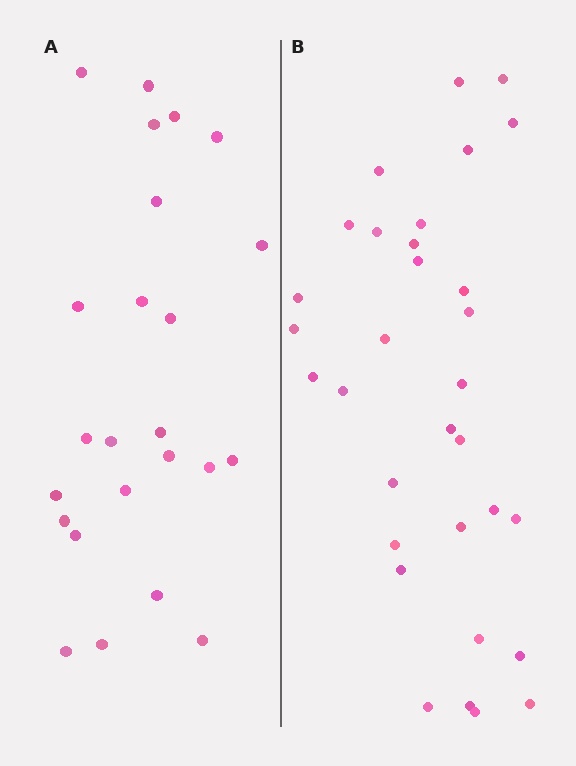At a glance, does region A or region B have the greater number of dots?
Region B (the right region) has more dots.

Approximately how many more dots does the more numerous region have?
Region B has roughly 8 or so more dots than region A.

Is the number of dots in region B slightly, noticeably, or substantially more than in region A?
Region B has noticeably more, but not dramatically so. The ratio is roughly 1.3 to 1.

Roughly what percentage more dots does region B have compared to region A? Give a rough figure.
About 35% more.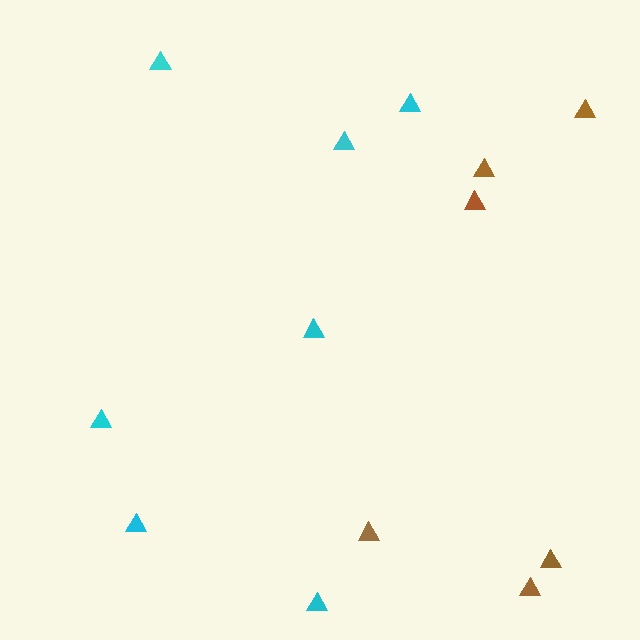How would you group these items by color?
There are 2 groups: one group of cyan triangles (7) and one group of brown triangles (6).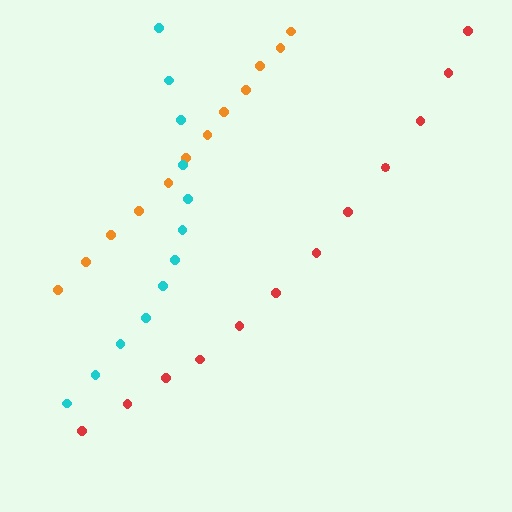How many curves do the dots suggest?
There are 3 distinct paths.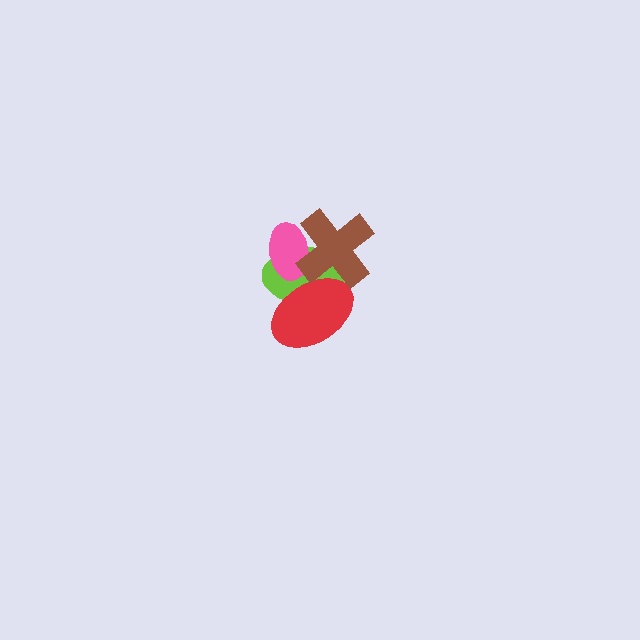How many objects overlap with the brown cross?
3 objects overlap with the brown cross.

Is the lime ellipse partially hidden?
Yes, it is partially covered by another shape.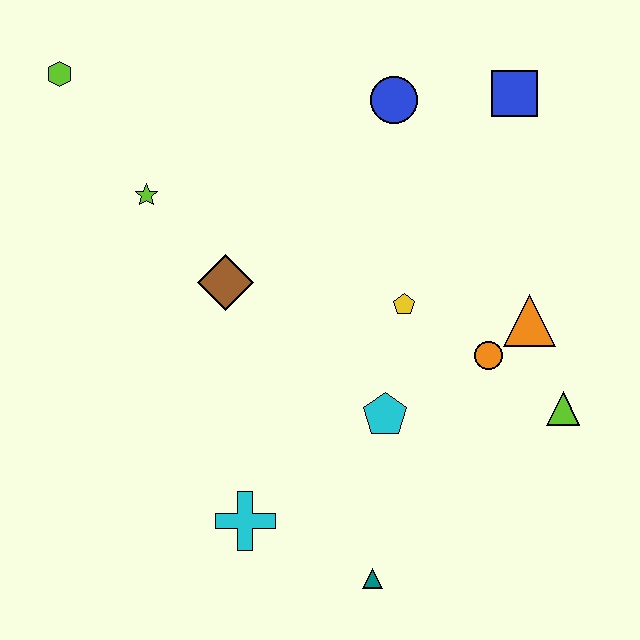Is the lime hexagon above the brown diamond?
Yes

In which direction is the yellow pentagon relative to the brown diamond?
The yellow pentagon is to the right of the brown diamond.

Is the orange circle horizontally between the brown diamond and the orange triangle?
Yes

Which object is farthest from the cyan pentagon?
The lime hexagon is farthest from the cyan pentagon.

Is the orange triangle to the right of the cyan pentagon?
Yes